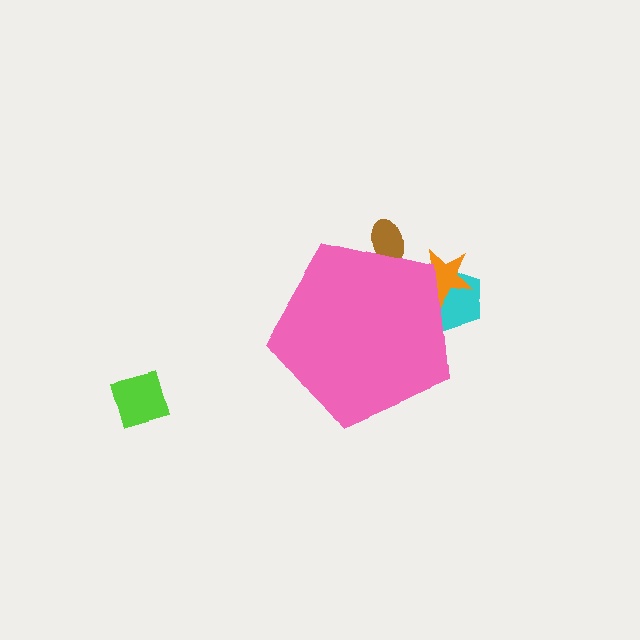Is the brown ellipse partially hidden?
Yes, the brown ellipse is partially hidden behind the pink pentagon.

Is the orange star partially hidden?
Yes, the orange star is partially hidden behind the pink pentagon.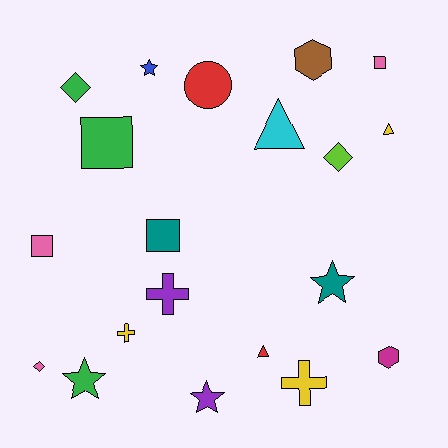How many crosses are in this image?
There are 3 crosses.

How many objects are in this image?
There are 20 objects.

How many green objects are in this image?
There are 3 green objects.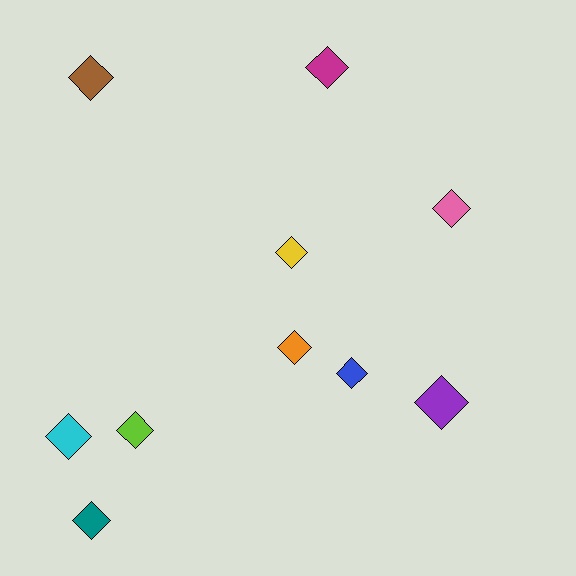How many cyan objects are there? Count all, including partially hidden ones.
There is 1 cyan object.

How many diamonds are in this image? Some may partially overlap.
There are 10 diamonds.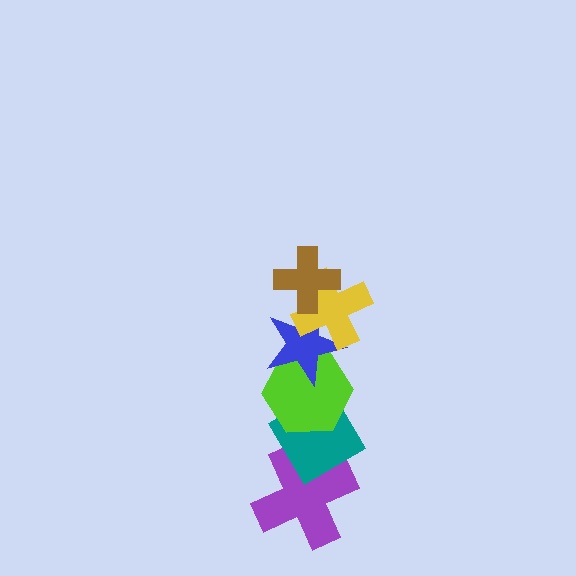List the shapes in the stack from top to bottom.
From top to bottom: the brown cross, the yellow cross, the blue star, the lime hexagon, the teal diamond, the purple cross.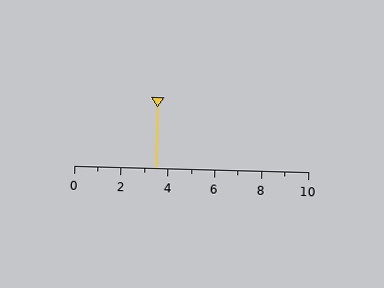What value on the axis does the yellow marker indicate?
The marker indicates approximately 3.5.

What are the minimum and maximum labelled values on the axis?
The axis runs from 0 to 10.